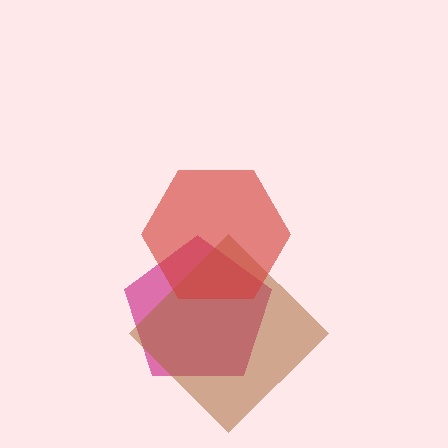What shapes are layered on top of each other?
The layered shapes are: a magenta pentagon, a brown diamond, a red hexagon.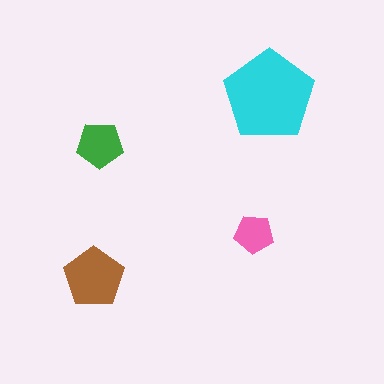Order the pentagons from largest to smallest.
the cyan one, the brown one, the green one, the pink one.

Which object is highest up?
The cyan pentagon is topmost.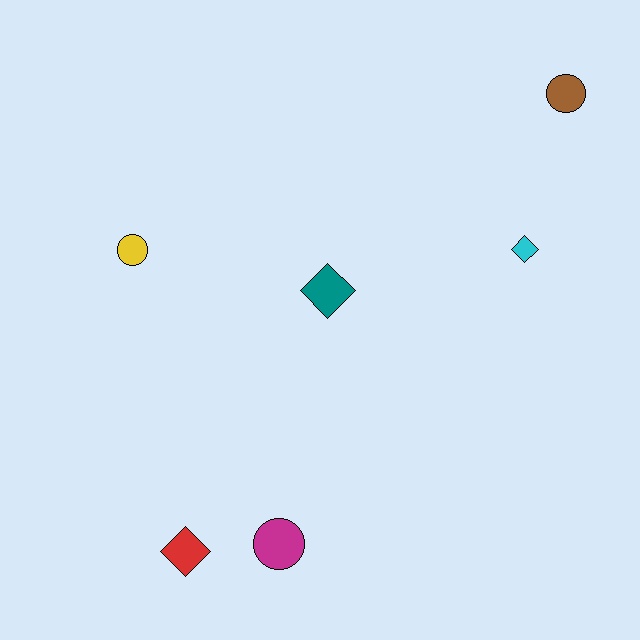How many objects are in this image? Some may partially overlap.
There are 6 objects.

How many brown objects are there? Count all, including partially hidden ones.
There is 1 brown object.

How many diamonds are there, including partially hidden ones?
There are 3 diamonds.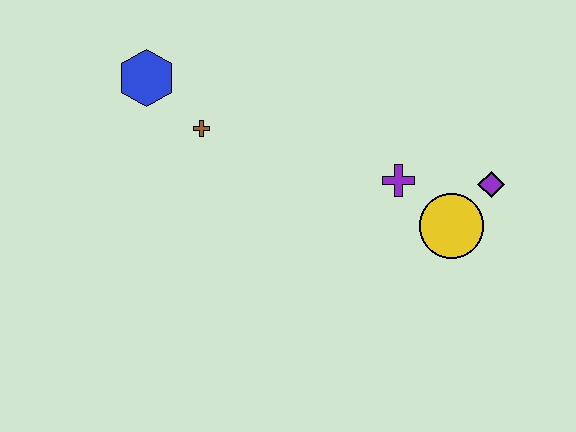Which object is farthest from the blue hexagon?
The purple diamond is farthest from the blue hexagon.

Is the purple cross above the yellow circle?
Yes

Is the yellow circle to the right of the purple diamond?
No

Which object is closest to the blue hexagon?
The brown cross is closest to the blue hexagon.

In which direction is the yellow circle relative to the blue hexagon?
The yellow circle is to the right of the blue hexagon.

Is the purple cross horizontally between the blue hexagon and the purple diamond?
Yes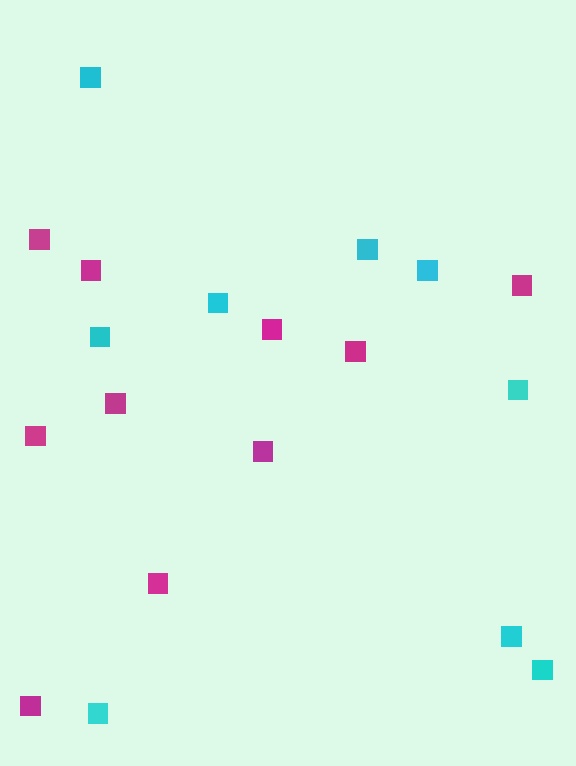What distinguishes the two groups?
There are 2 groups: one group of cyan squares (9) and one group of magenta squares (10).